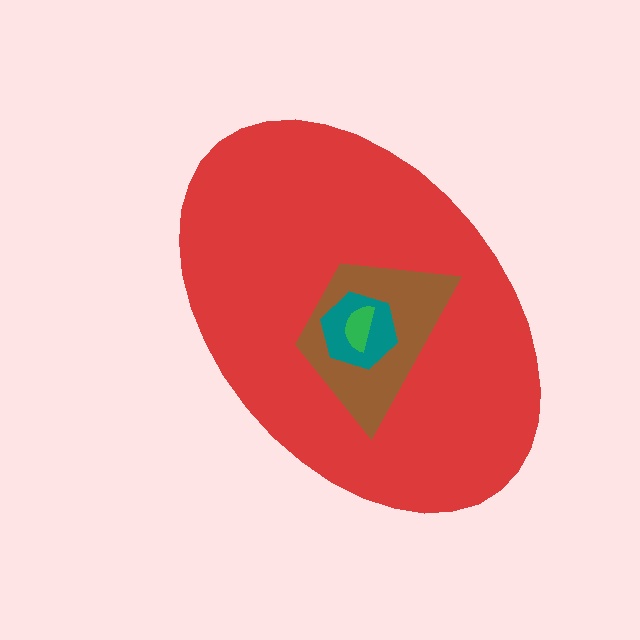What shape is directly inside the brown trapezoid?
The teal hexagon.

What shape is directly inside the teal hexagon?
The green semicircle.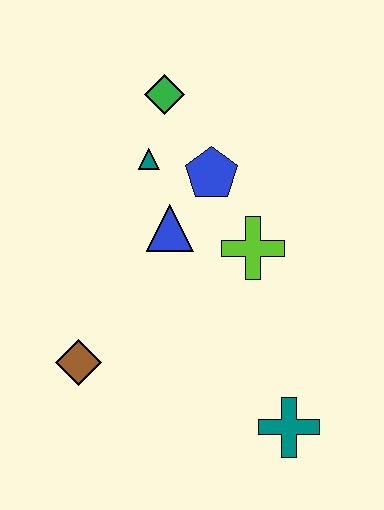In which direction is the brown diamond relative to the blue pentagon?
The brown diamond is below the blue pentagon.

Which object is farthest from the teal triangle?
The teal cross is farthest from the teal triangle.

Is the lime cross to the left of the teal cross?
Yes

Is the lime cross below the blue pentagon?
Yes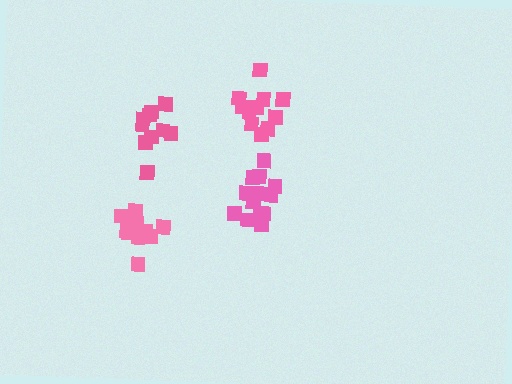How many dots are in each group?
Group 1: 10 dots, Group 2: 12 dots, Group 3: 13 dots, Group 4: 13 dots (48 total).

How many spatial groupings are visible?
There are 4 spatial groupings.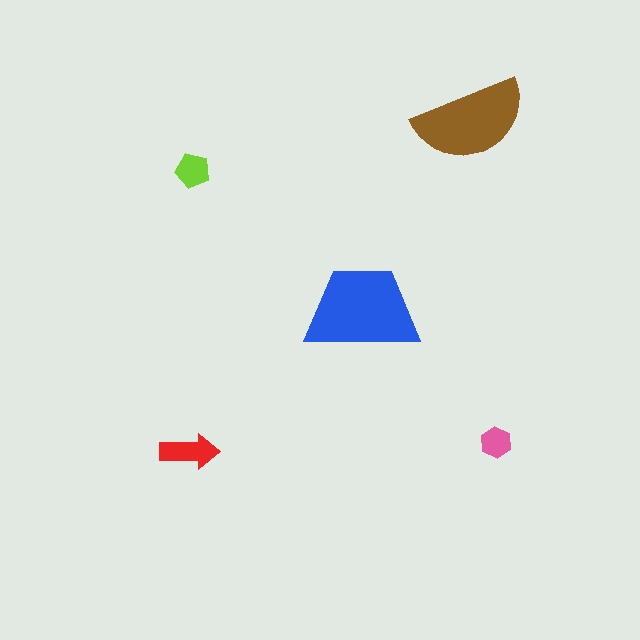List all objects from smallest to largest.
The pink hexagon, the lime pentagon, the red arrow, the brown semicircle, the blue trapezoid.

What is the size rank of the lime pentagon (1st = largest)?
4th.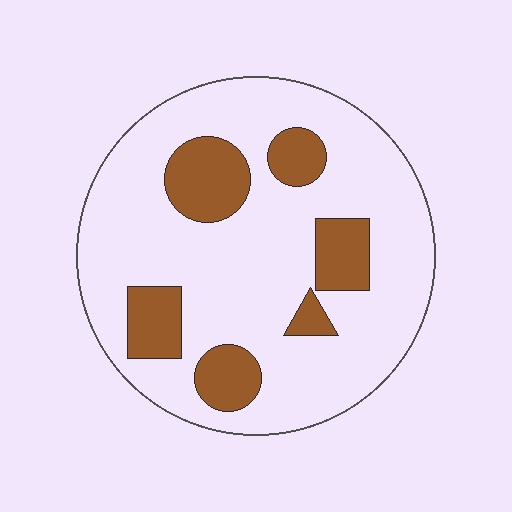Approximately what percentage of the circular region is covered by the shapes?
Approximately 20%.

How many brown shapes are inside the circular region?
6.